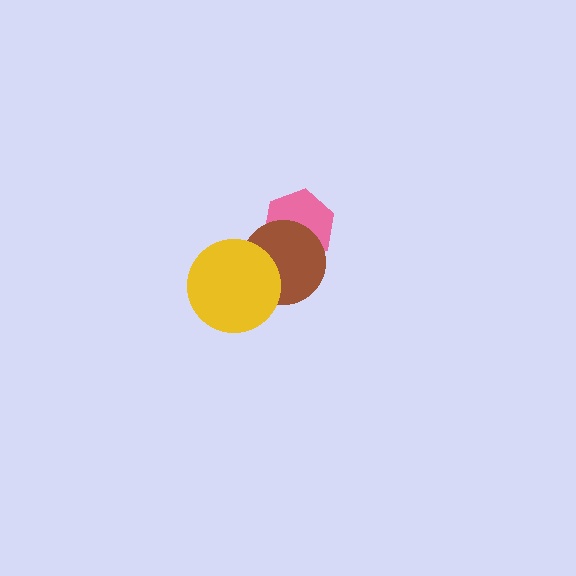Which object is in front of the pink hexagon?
The brown circle is in front of the pink hexagon.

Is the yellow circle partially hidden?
No, no other shape covers it.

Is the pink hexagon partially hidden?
Yes, it is partially covered by another shape.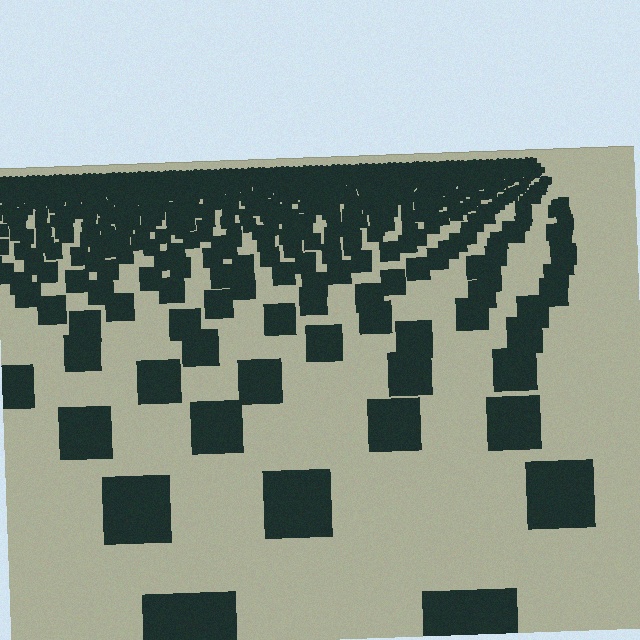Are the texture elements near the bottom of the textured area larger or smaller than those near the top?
Larger. Near the bottom, elements are closer to the viewer and appear at a bigger on-screen size.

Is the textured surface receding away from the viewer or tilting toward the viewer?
The surface is receding away from the viewer. Texture elements get smaller and denser toward the top.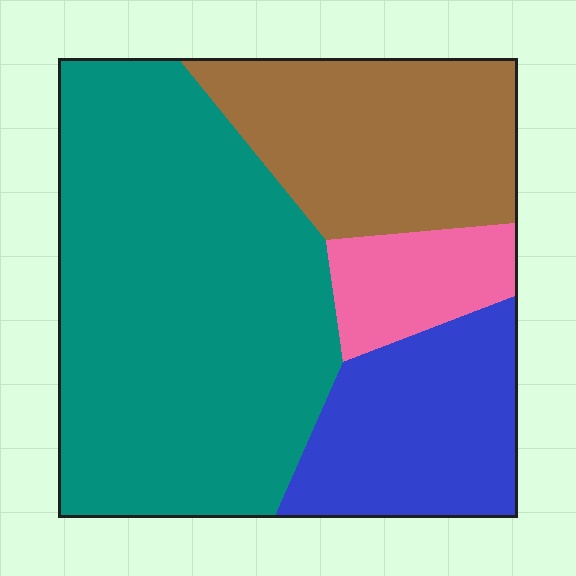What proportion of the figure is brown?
Brown covers 22% of the figure.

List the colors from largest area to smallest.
From largest to smallest: teal, brown, blue, pink.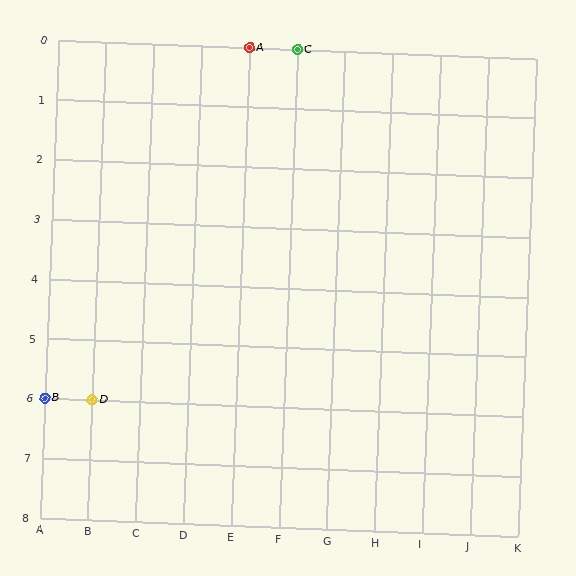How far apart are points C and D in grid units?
Points C and D are 4 columns and 6 rows apart (about 7.2 grid units diagonally).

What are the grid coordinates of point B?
Point B is at grid coordinates (A, 6).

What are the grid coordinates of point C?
Point C is at grid coordinates (F, 0).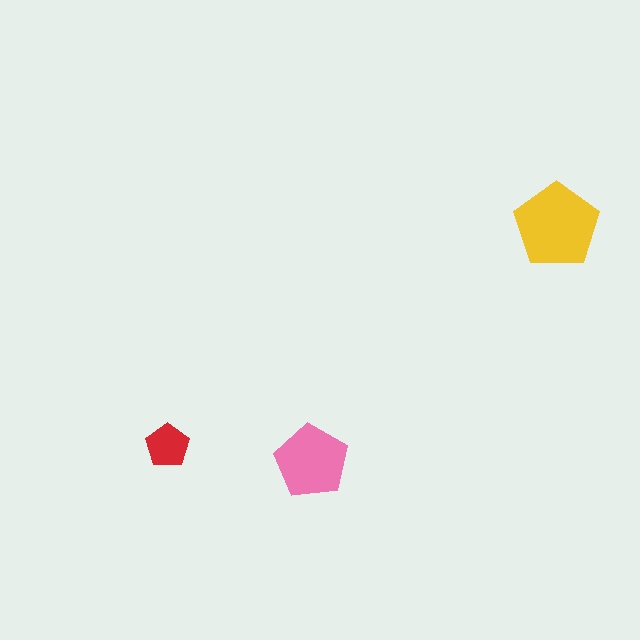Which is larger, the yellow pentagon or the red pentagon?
The yellow one.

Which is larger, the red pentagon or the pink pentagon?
The pink one.